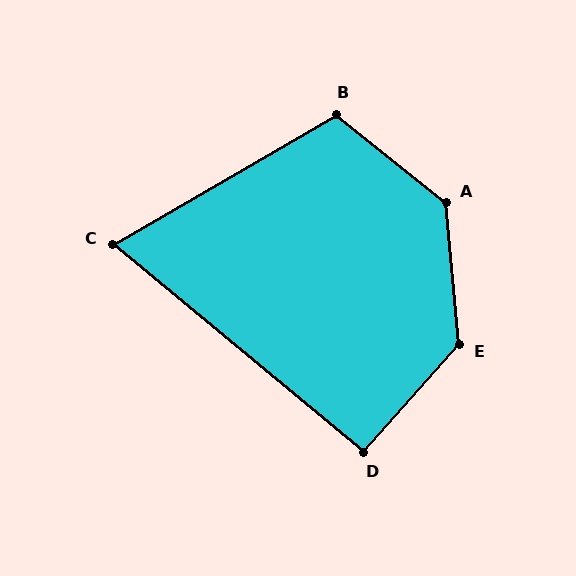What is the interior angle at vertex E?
Approximately 133 degrees (obtuse).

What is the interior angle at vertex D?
Approximately 92 degrees (approximately right).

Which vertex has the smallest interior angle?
C, at approximately 70 degrees.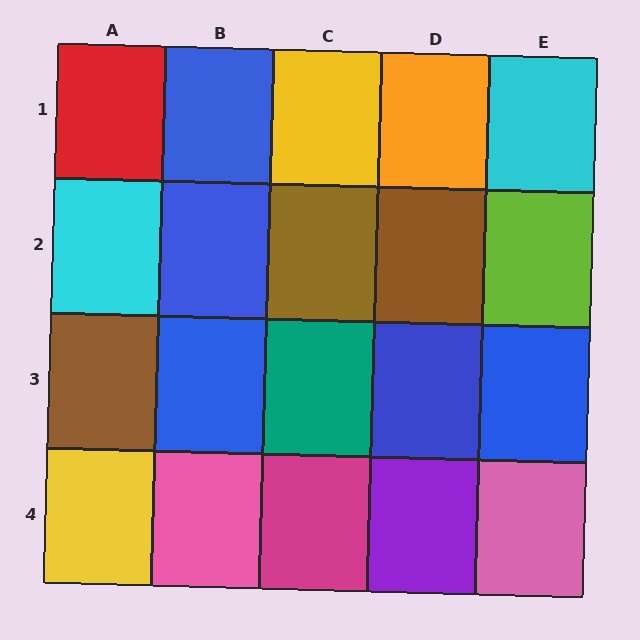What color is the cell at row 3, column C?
Teal.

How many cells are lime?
1 cell is lime.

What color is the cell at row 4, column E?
Pink.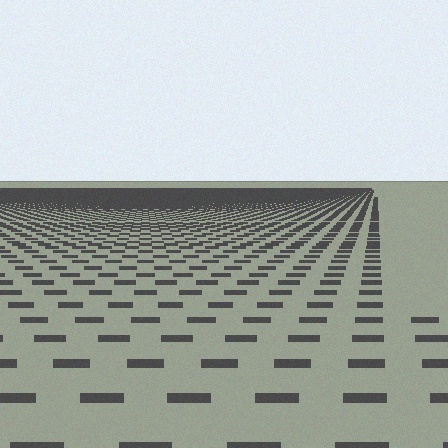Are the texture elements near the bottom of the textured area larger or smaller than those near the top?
Larger. Near the bottom, elements are closer to the viewer and appear at a bigger on-screen size.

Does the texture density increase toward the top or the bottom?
Density increases toward the top.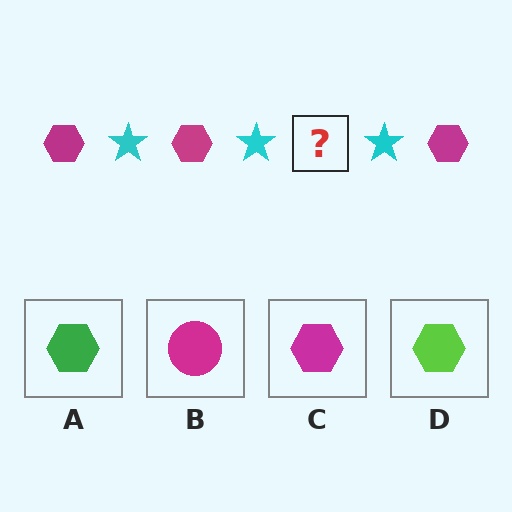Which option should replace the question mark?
Option C.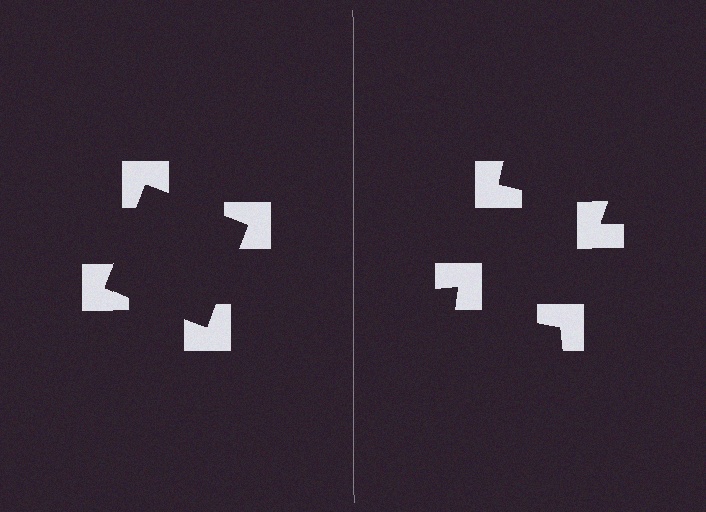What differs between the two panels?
The notched squares are positioned identically on both sides; only the wedge orientations differ. On the left they align to a square; on the right they are misaligned.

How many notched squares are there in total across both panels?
8 — 4 on each side.